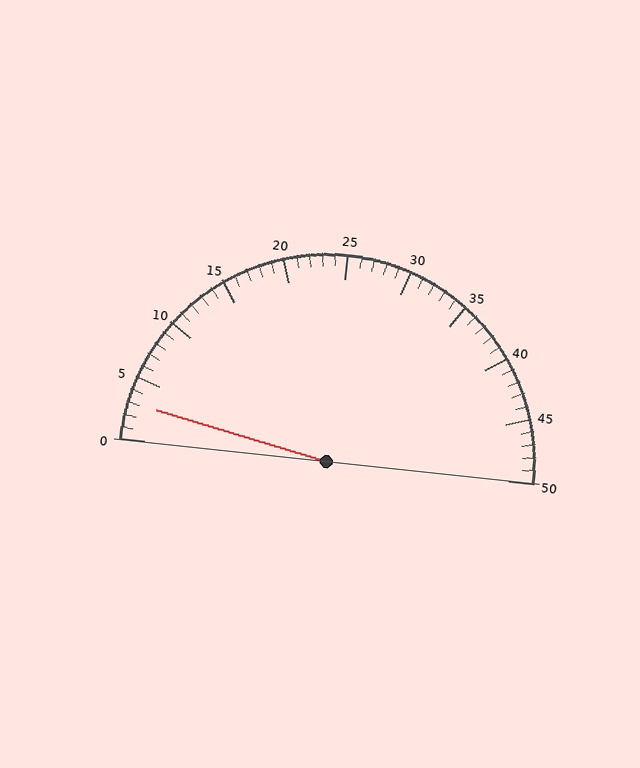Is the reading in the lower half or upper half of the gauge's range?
The reading is in the lower half of the range (0 to 50).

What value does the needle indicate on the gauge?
The needle indicates approximately 3.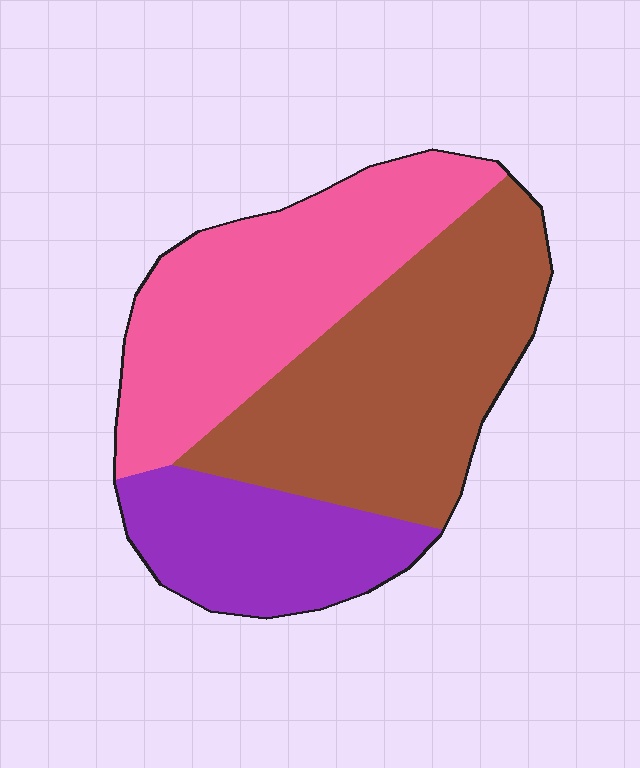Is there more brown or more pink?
Brown.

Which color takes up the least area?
Purple, at roughly 20%.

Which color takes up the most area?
Brown, at roughly 40%.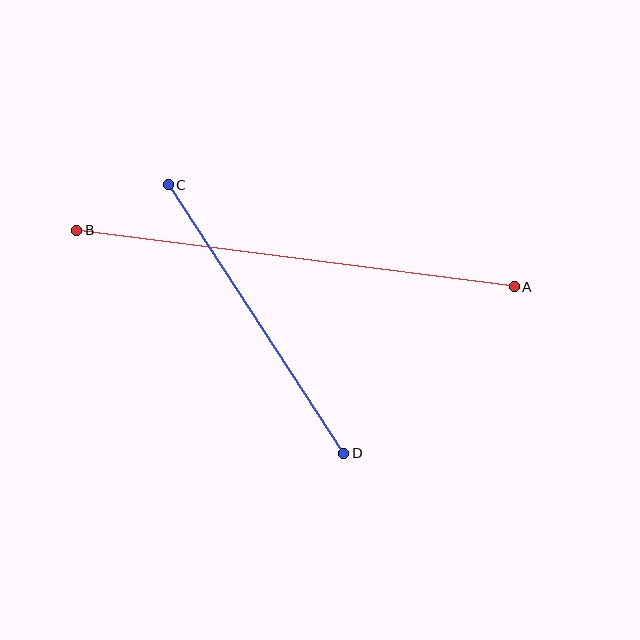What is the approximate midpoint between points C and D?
The midpoint is at approximately (256, 319) pixels.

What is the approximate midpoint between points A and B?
The midpoint is at approximately (295, 259) pixels.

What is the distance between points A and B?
The distance is approximately 441 pixels.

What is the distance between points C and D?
The distance is approximately 321 pixels.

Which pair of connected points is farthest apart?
Points A and B are farthest apart.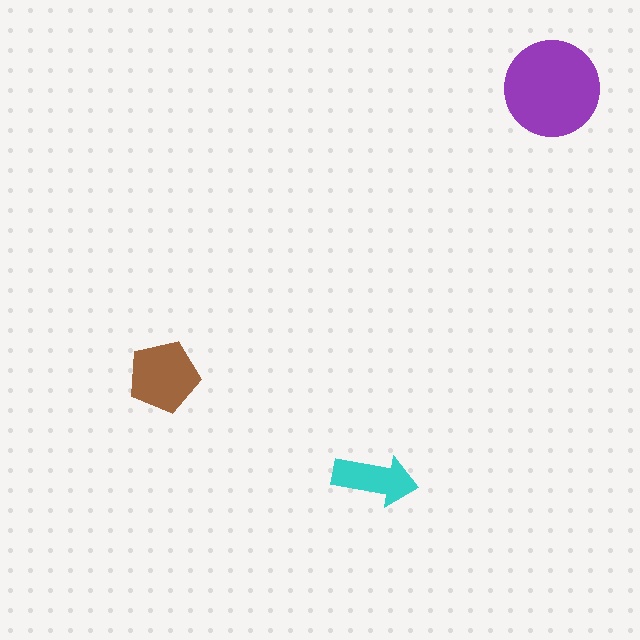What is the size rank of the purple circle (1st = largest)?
1st.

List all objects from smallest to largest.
The cyan arrow, the brown pentagon, the purple circle.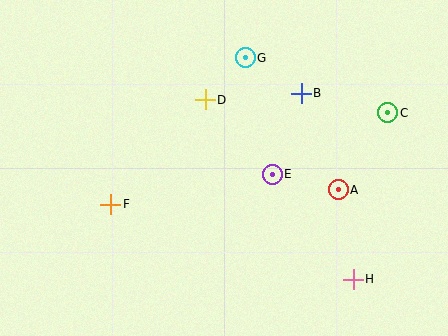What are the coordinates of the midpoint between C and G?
The midpoint between C and G is at (316, 85).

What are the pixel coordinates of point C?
Point C is at (388, 113).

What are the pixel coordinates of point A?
Point A is at (338, 190).